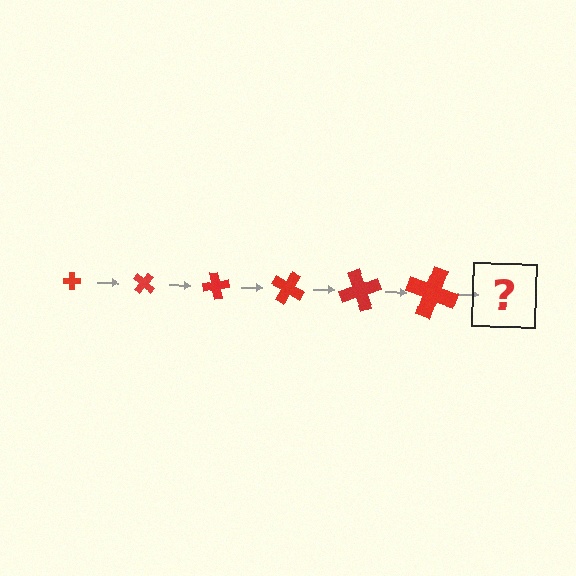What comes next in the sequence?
The next element should be a cross, larger than the previous one and rotated 240 degrees from the start.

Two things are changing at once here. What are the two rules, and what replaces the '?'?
The two rules are that the cross grows larger each step and it rotates 40 degrees each step. The '?' should be a cross, larger than the previous one and rotated 240 degrees from the start.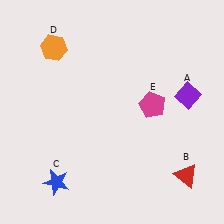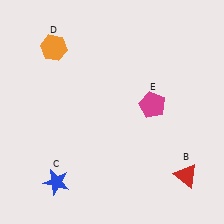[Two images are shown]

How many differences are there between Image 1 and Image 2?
There is 1 difference between the two images.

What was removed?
The purple diamond (A) was removed in Image 2.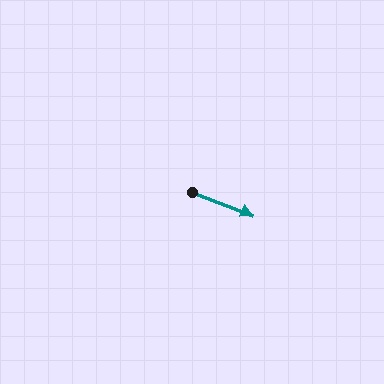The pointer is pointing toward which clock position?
Roughly 4 o'clock.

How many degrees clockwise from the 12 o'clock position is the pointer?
Approximately 111 degrees.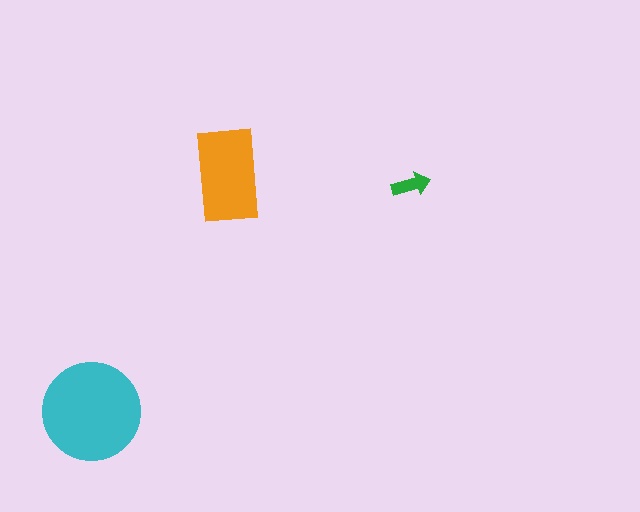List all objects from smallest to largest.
The green arrow, the orange rectangle, the cyan circle.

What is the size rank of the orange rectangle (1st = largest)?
2nd.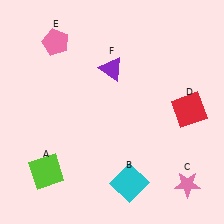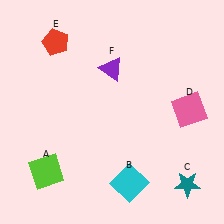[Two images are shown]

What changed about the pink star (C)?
In Image 1, C is pink. In Image 2, it changed to teal.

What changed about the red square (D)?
In Image 1, D is red. In Image 2, it changed to pink.